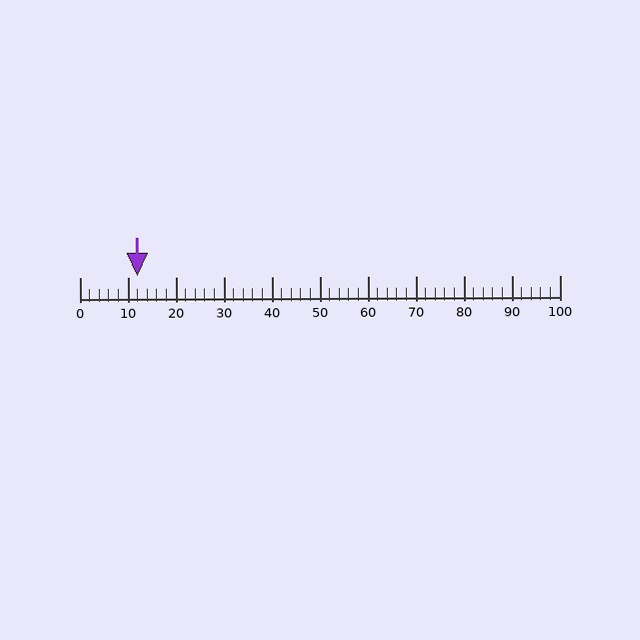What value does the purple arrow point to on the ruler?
The purple arrow points to approximately 12.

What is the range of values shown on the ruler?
The ruler shows values from 0 to 100.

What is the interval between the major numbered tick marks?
The major tick marks are spaced 10 units apart.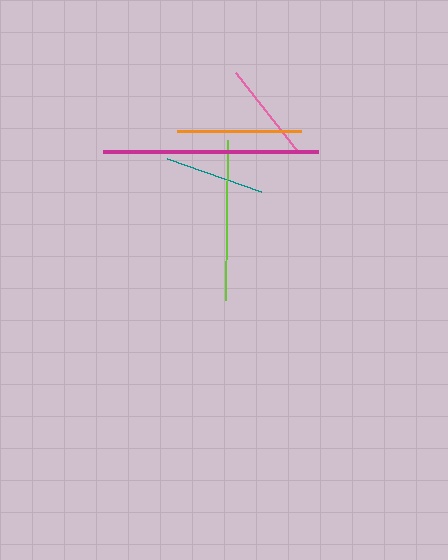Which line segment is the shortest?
The teal line is the shortest at approximately 100 pixels.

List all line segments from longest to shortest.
From longest to shortest: magenta, lime, orange, pink, teal.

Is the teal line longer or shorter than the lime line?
The lime line is longer than the teal line.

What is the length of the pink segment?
The pink segment is approximately 102 pixels long.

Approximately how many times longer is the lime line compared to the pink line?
The lime line is approximately 1.6 times the length of the pink line.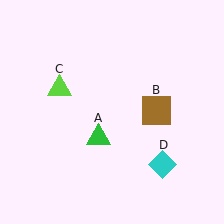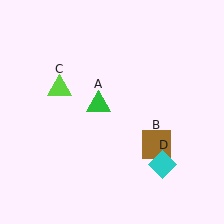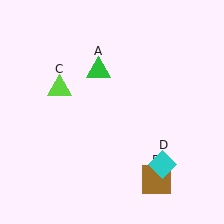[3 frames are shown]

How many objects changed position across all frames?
2 objects changed position: green triangle (object A), brown square (object B).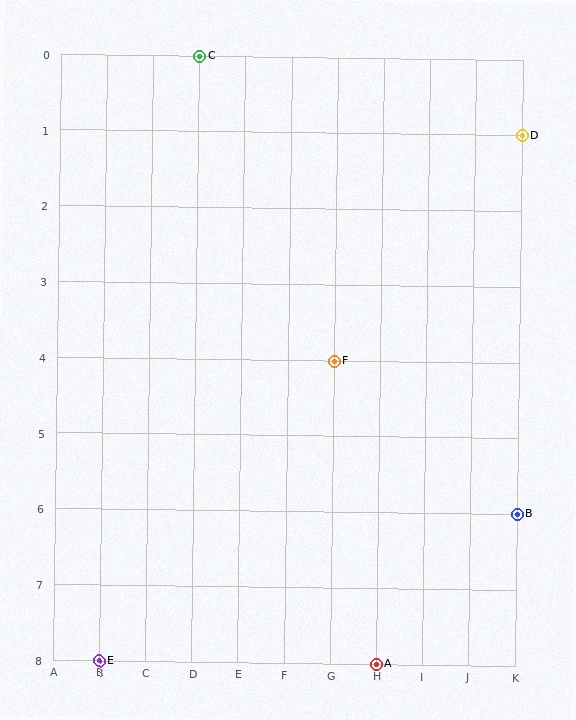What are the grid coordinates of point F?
Point F is at grid coordinates (G, 4).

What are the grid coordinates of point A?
Point A is at grid coordinates (H, 8).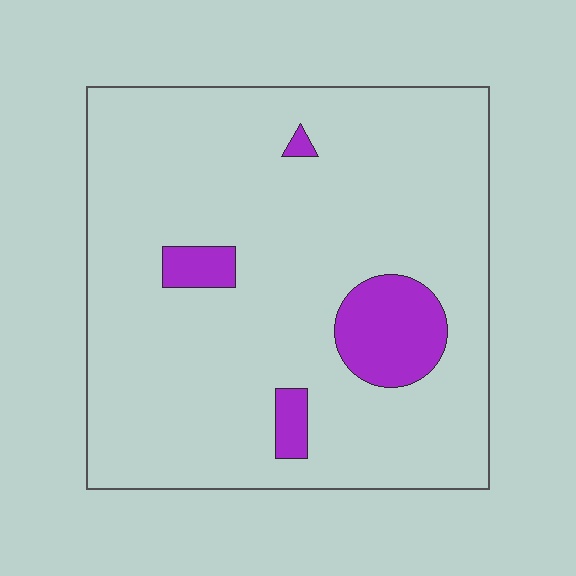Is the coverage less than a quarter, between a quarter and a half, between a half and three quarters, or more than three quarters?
Less than a quarter.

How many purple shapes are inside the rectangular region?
4.